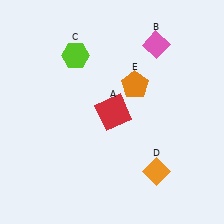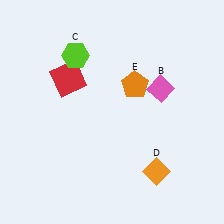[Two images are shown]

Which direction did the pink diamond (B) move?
The pink diamond (B) moved down.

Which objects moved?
The objects that moved are: the red square (A), the pink diamond (B).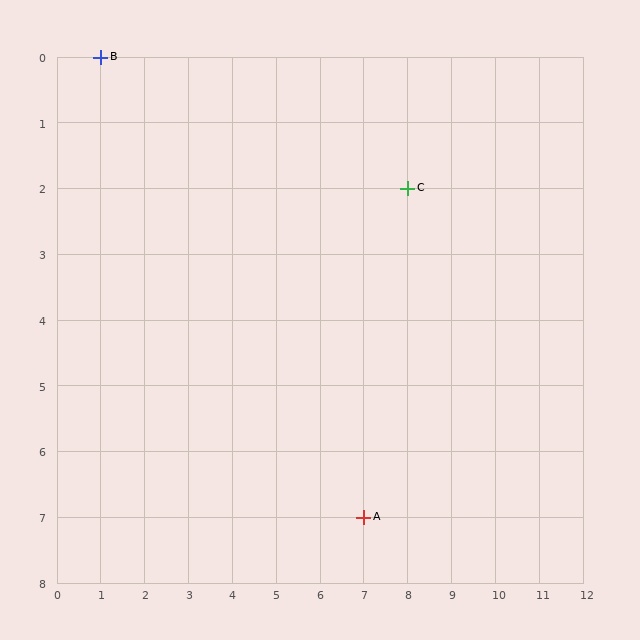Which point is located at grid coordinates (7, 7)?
Point A is at (7, 7).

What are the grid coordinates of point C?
Point C is at grid coordinates (8, 2).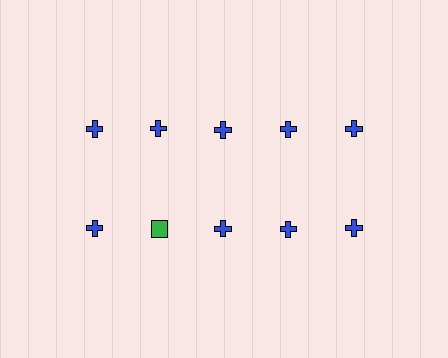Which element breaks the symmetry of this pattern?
The green square in the second row, second from left column breaks the symmetry. All other shapes are blue crosses.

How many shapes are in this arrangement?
There are 10 shapes arranged in a grid pattern.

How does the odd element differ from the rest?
It differs in both color (green instead of blue) and shape (square instead of cross).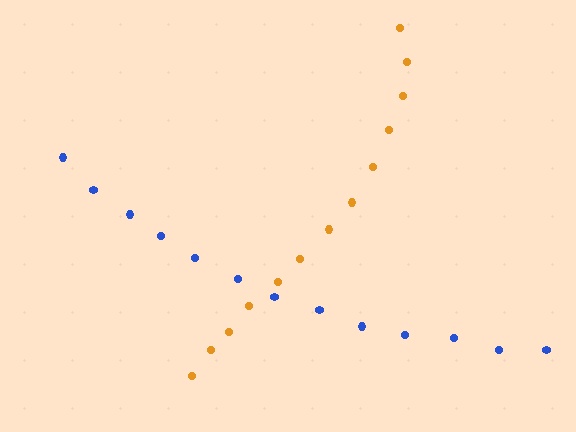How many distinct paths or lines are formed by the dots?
There are 2 distinct paths.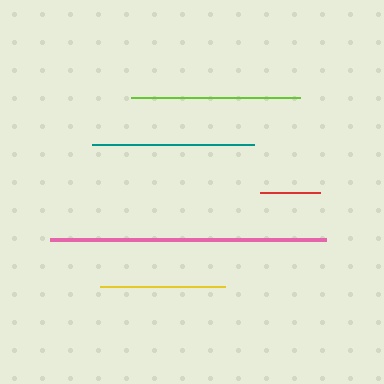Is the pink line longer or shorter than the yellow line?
The pink line is longer than the yellow line.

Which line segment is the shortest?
The red line is the shortest at approximately 60 pixels.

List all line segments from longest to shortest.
From longest to shortest: pink, lime, teal, yellow, red.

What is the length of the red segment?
The red segment is approximately 60 pixels long.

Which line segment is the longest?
The pink line is the longest at approximately 277 pixels.